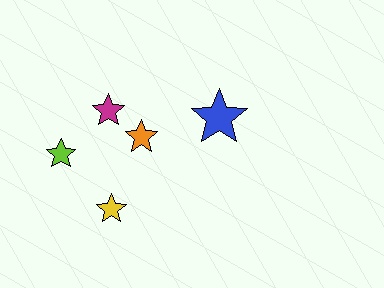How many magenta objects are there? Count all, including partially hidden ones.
There is 1 magenta object.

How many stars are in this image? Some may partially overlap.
There are 5 stars.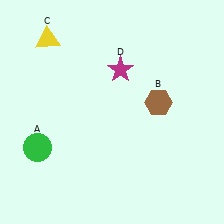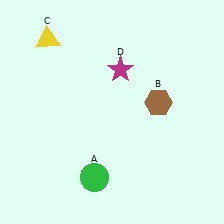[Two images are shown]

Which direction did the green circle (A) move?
The green circle (A) moved right.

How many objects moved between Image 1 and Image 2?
1 object moved between the two images.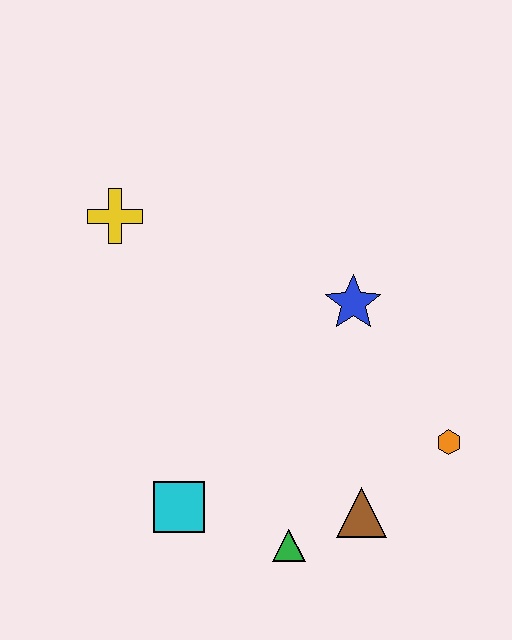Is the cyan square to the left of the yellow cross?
No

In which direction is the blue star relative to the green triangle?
The blue star is above the green triangle.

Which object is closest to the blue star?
The orange hexagon is closest to the blue star.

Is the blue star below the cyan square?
No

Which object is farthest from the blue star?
The cyan square is farthest from the blue star.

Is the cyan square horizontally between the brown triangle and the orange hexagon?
No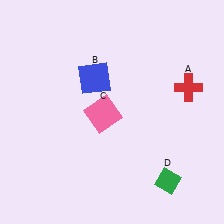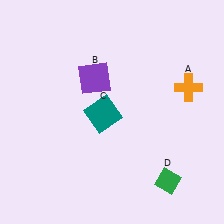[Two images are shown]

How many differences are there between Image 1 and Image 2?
There are 3 differences between the two images.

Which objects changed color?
A changed from red to orange. B changed from blue to purple. C changed from pink to teal.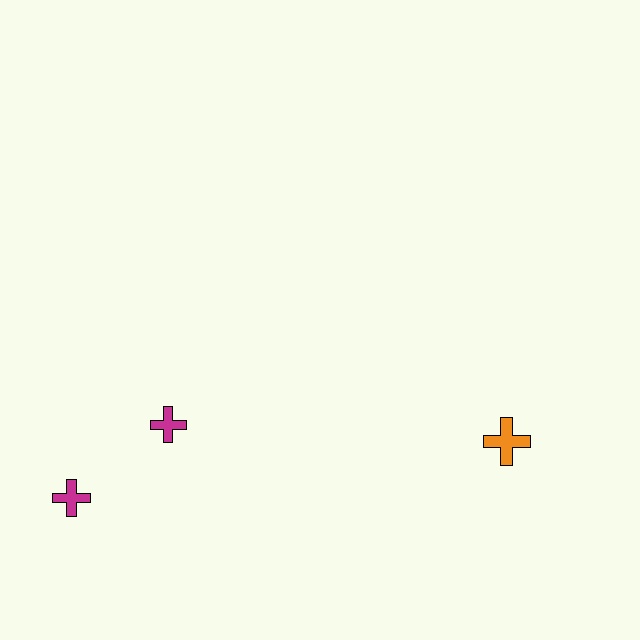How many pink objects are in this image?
There are no pink objects.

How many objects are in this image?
There are 3 objects.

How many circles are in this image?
There are no circles.